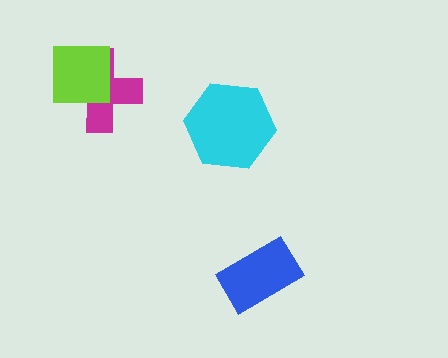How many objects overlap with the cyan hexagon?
0 objects overlap with the cyan hexagon.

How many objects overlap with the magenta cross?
1 object overlaps with the magenta cross.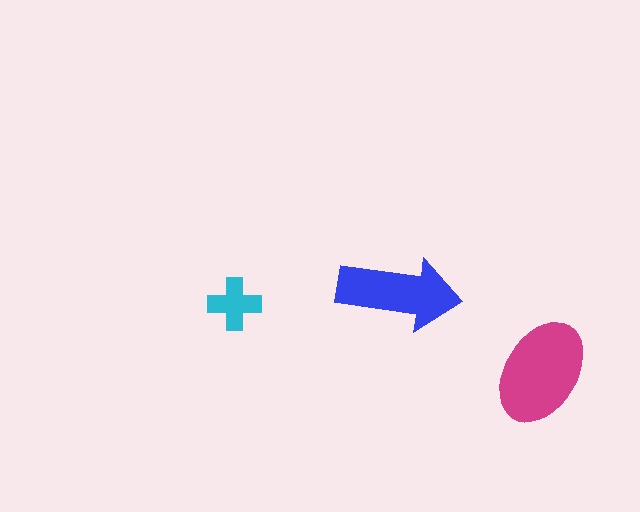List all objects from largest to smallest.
The magenta ellipse, the blue arrow, the cyan cross.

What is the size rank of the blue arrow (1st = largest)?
2nd.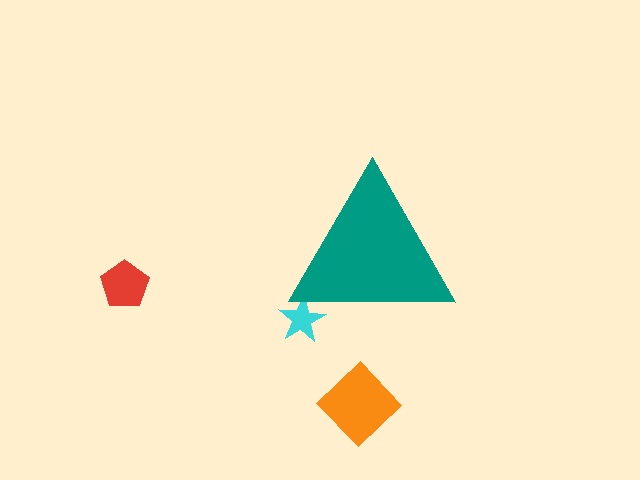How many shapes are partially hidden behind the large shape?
1 shape is partially hidden.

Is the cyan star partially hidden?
Yes, the cyan star is partially hidden behind the teal triangle.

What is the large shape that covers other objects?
A teal triangle.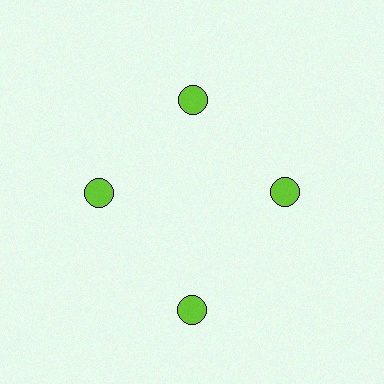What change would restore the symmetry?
The symmetry would be restored by moving it inward, back onto the ring so that all 4 circles sit at equal angles and equal distance from the center.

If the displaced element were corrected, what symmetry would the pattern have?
It would have 4-fold rotational symmetry — the pattern would map onto itself every 90 degrees.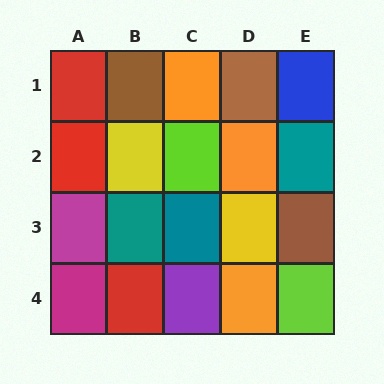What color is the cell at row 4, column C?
Purple.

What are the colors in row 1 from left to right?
Red, brown, orange, brown, blue.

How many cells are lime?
2 cells are lime.